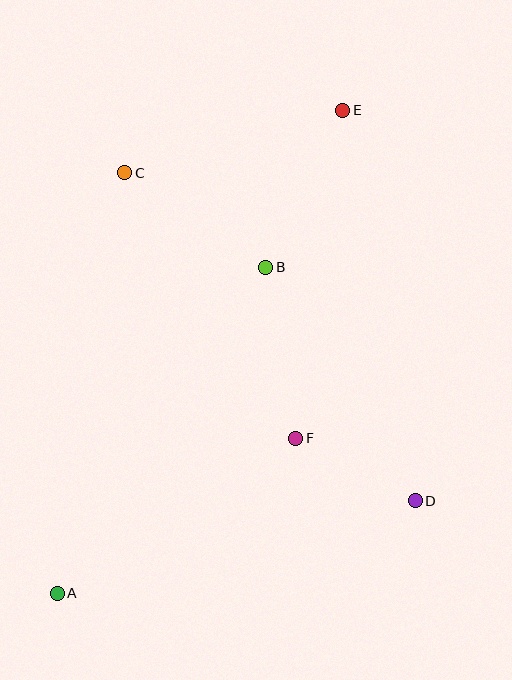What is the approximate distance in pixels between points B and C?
The distance between B and C is approximately 170 pixels.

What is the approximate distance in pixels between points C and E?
The distance between C and E is approximately 227 pixels.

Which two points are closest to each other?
Points D and F are closest to each other.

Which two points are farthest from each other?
Points A and E are farthest from each other.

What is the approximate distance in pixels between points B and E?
The distance between B and E is approximately 175 pixels.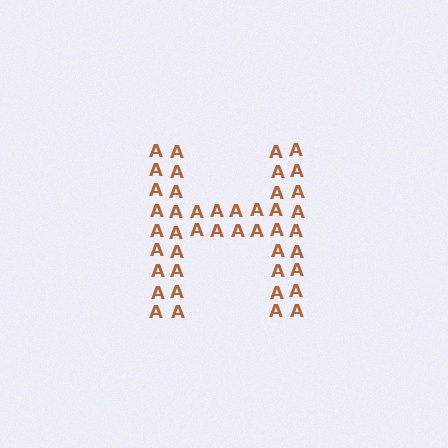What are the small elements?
The small elements are letter A's.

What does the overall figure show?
The overall figure shows the letter H.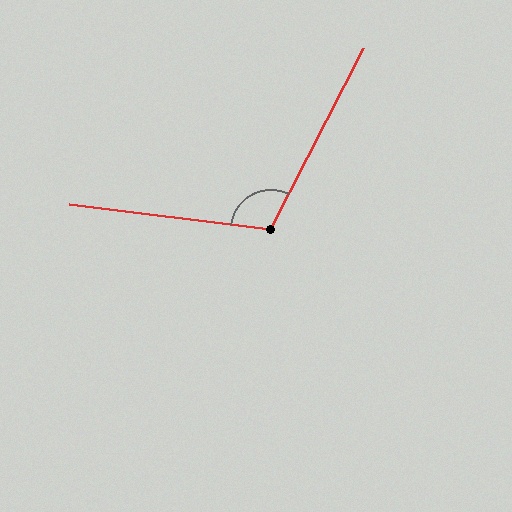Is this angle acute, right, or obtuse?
It is obtuse.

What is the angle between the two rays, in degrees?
Approximately 110 degrees.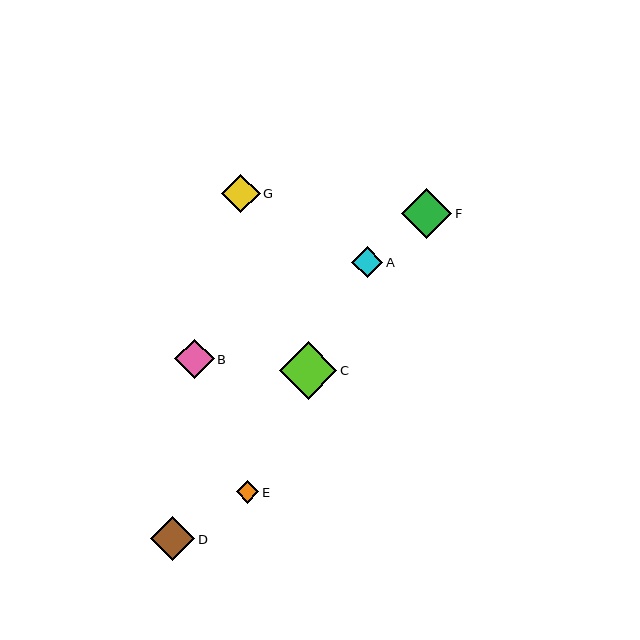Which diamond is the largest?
Diamond C is the largest with a size of approximately 57 pixels.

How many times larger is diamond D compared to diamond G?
Diamond D is approximately 1.1 times the size of diamond G.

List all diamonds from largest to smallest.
From largest to smallest: C, F, D, B, G, A, E.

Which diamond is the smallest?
Diamond E is the smallest with a size of approximately 22 pixels.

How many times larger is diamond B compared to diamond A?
Diamond B is approximately 1.3 times the size of diamond A.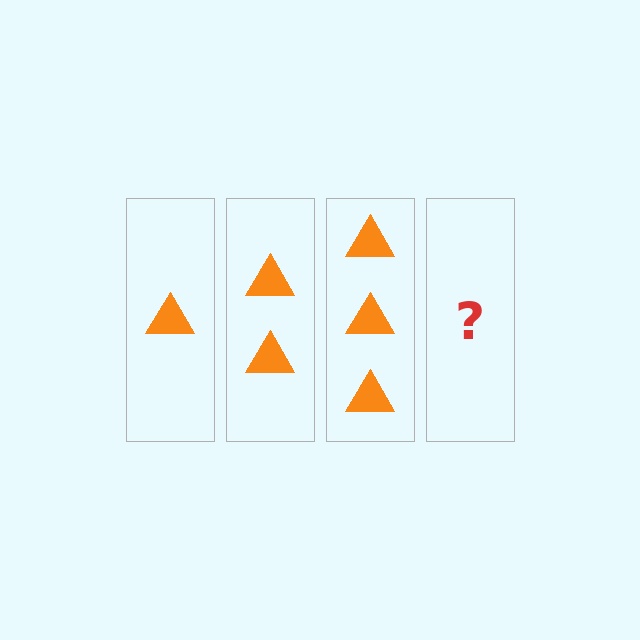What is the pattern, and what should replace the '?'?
The pattern is that each step adds one more triangle. The '?' should be 4 triangles.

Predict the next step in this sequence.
The next step is 4 triangles.